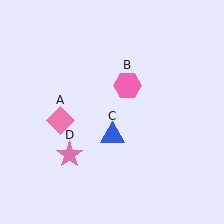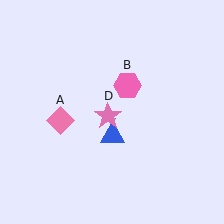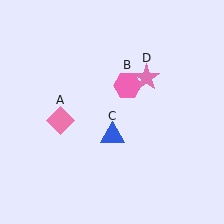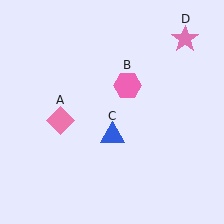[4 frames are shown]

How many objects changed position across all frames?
1 object changed position: pink star (object D).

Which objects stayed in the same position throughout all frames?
Pink diamond (object A) and pink hexagon (object B) and blue triangle (object C) remained stationary.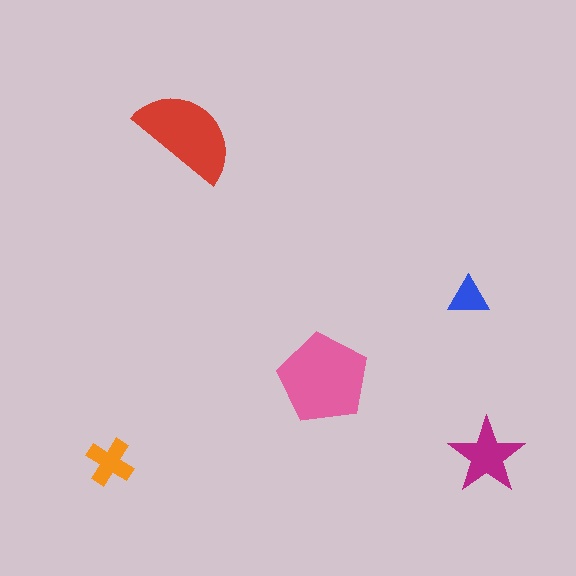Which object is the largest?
The pink pentagon.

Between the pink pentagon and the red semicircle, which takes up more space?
The pink pentagon.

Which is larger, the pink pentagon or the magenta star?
The pink pentagon.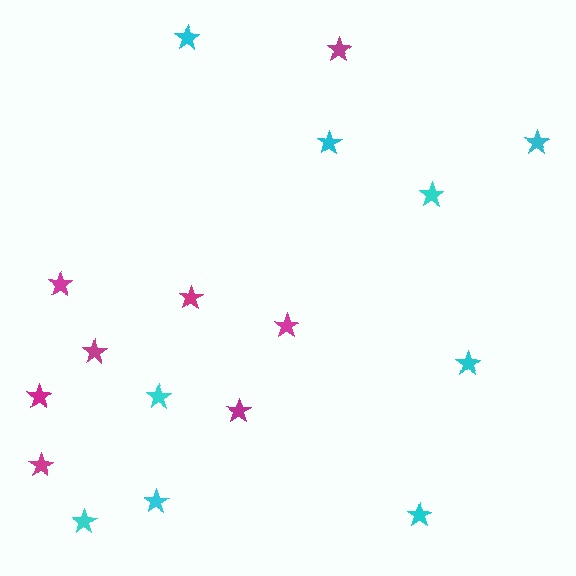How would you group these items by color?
There are 2 groups: one group of cyan stars (9) and one group of magenta stars (8).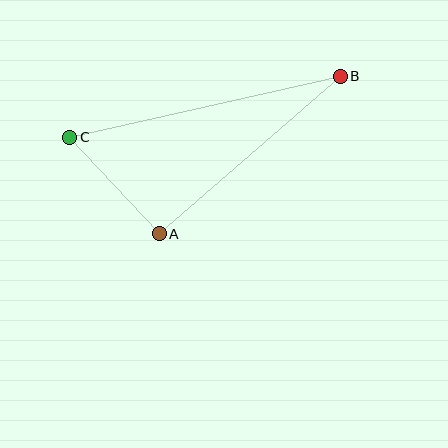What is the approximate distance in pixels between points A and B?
The distance between A and B is approximately 240 pixels.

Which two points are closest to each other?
Points A and C are closest to each other.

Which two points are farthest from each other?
Points B and C are farthest from each other.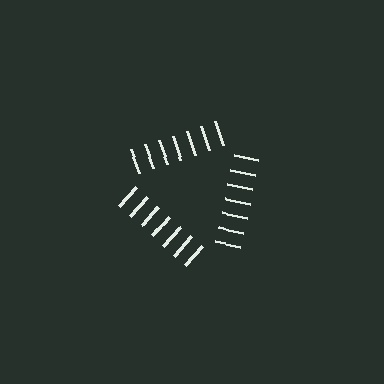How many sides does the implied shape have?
3 sides — the line-ends trace a triangle.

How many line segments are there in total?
21 — 7 along each of the 3 edges.